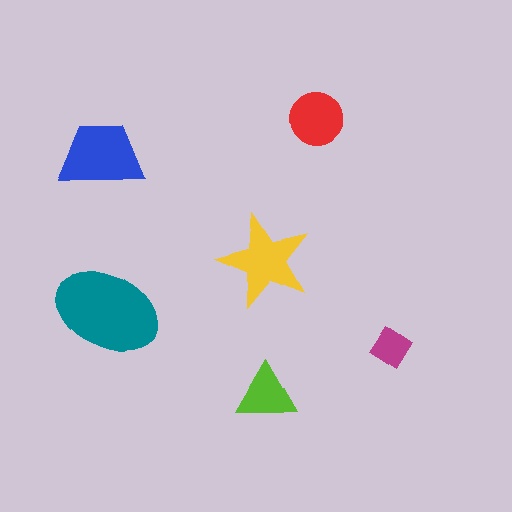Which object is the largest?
The teal ellipse.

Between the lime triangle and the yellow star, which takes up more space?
The yellow star.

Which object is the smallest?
The magenta diamond.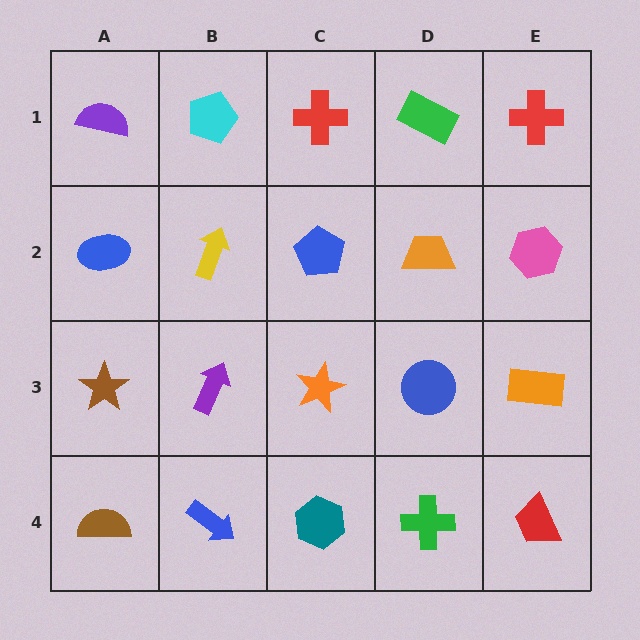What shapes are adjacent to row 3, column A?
A blue ellipse (row 2, column A), a brown semicircle (row 4, column A), a purple arrow (row 3, column B).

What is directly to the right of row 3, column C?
A blue circle.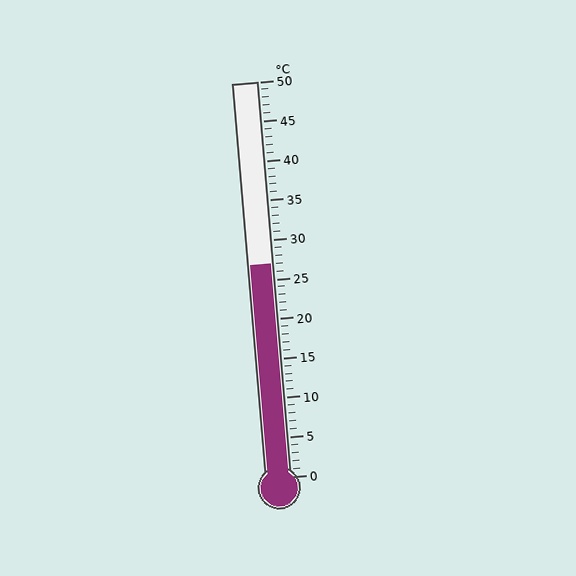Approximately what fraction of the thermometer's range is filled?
The thermometer is filled to approximately 55% of its range.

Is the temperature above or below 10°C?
The temperature is above 10°C.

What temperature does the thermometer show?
The thermometer shows approximately 27°C.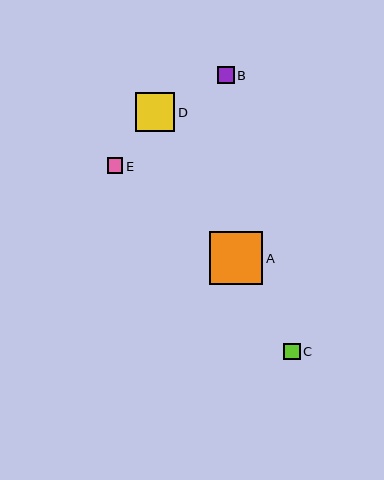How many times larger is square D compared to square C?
Square D is approximately 2.4 times the size of square C.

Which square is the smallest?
Square E is the smallest with a size of approximately 15 pixels.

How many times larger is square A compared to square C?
Square A is approximately 3.2 times the size of square C.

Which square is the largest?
Square A is the largest with a size of approximately 53 pixels.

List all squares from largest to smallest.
From largest to smallest: A, D, B, C, E.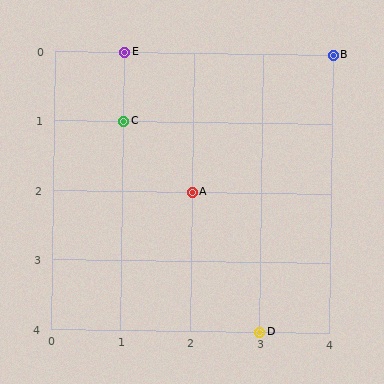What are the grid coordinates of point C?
Point C is at grid coordinates (1, 1).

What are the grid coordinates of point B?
Point B is at grid coordinates (4, 0).